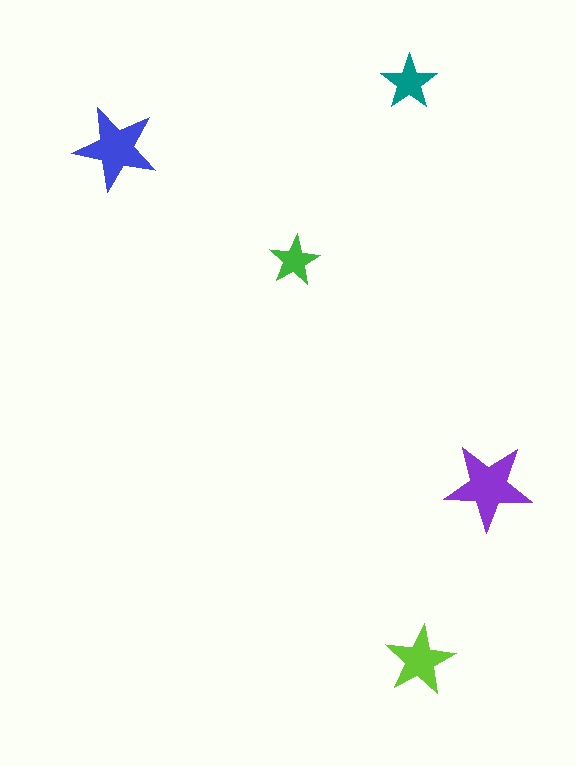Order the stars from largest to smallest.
the purple one, the blue one, the lime one, the teal one, the green one.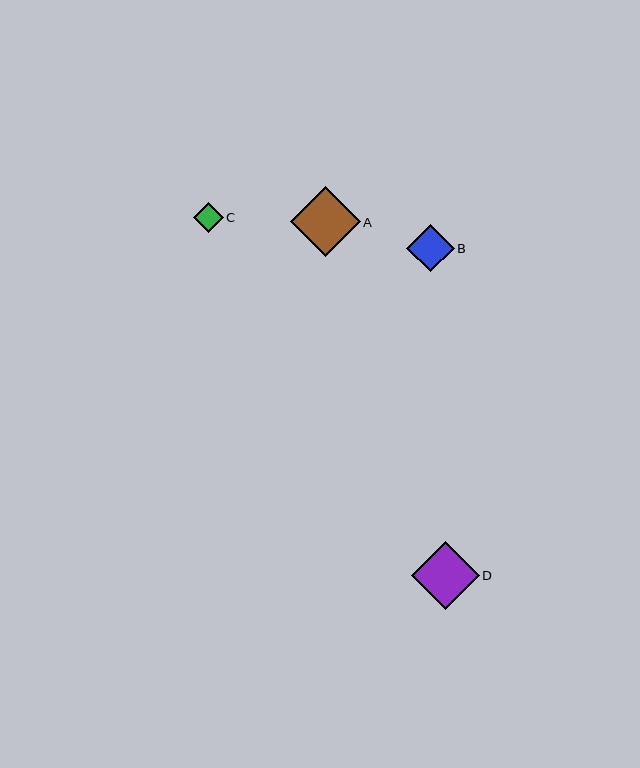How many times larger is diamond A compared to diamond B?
Diamond A is approximately 1.5 times the size of diamond B.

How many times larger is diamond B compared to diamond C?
Diamond B is approximately 1.6 times the size of diamond C.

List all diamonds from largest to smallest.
From largest to smallest: A, D, B, C.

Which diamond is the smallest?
Diamond C is the smallest with a size of approximately 30 pixels.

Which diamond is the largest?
Diamond A is the largest with a size of approximately 70 pixels.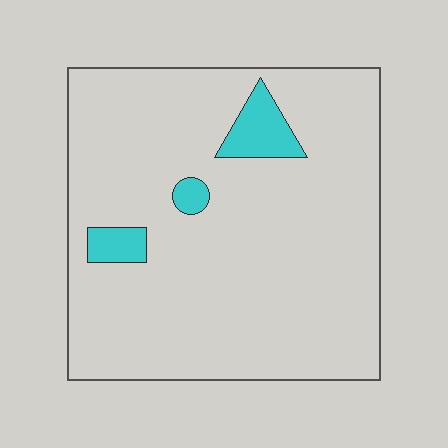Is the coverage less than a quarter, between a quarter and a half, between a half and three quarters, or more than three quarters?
Less than a quarter.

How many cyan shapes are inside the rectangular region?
3.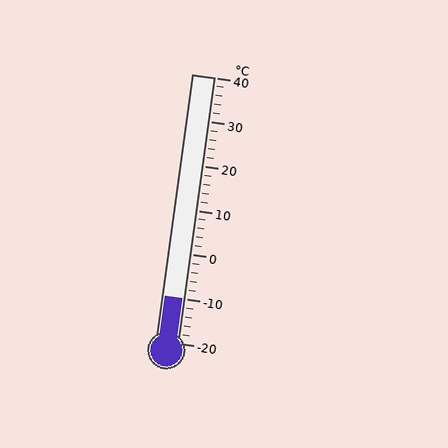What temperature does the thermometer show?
The thermometer shows approximately -10°C.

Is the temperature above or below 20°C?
The temperature is below 20°C.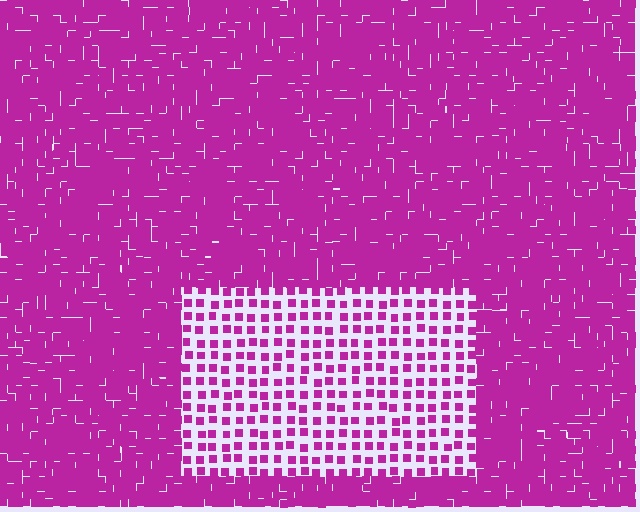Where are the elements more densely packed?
The elements are more densely packed outside the rectangle boundary.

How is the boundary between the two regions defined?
The boundary is defined by a change in element density (approximately 2.9x ratio). All elements are the same color, size, and shape.